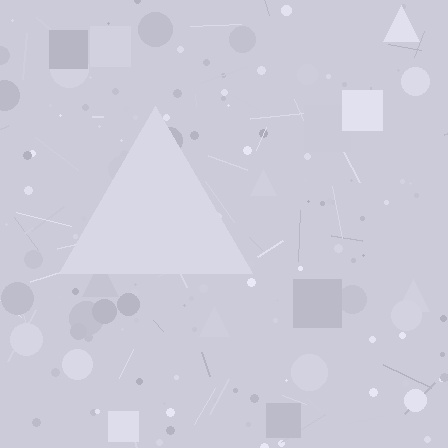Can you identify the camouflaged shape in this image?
The camouflaged shape is a triangle.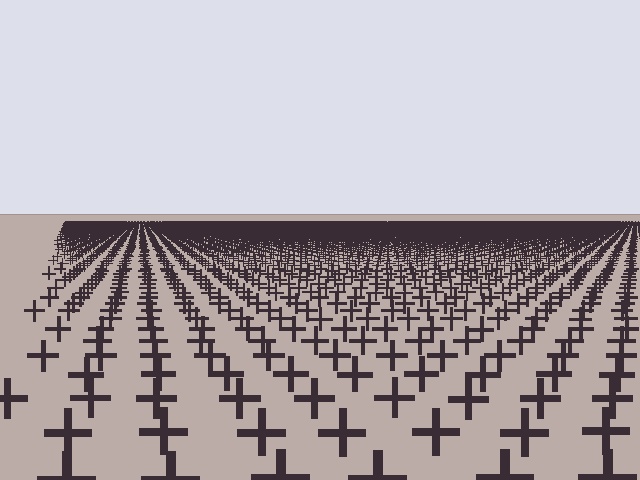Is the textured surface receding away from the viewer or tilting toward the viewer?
The surface is receding away from the viewer. Texture elements get smaller and denser toward the top.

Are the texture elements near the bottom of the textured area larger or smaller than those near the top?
Larger. Near the bottom, elements are closer to the viewer and appear at a bigger on-screen size.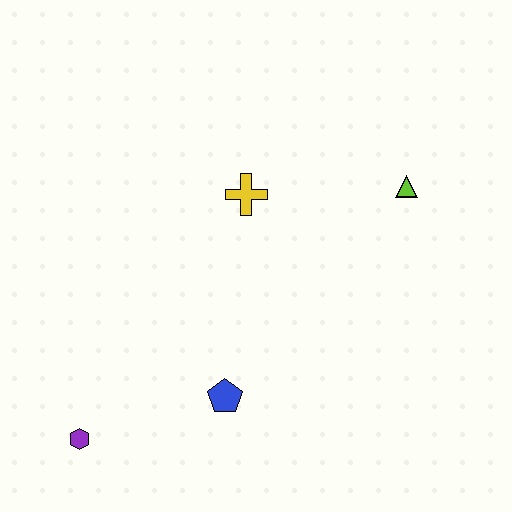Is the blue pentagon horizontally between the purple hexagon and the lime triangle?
Yes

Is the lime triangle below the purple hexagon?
No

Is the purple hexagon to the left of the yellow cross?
Yes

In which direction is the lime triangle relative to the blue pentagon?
The lime triangle is above the blue pentagon.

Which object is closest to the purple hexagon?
The blue pentagon is closest to the purple hexagon.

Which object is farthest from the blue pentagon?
The lime triangle is farthest from the blue pentagon.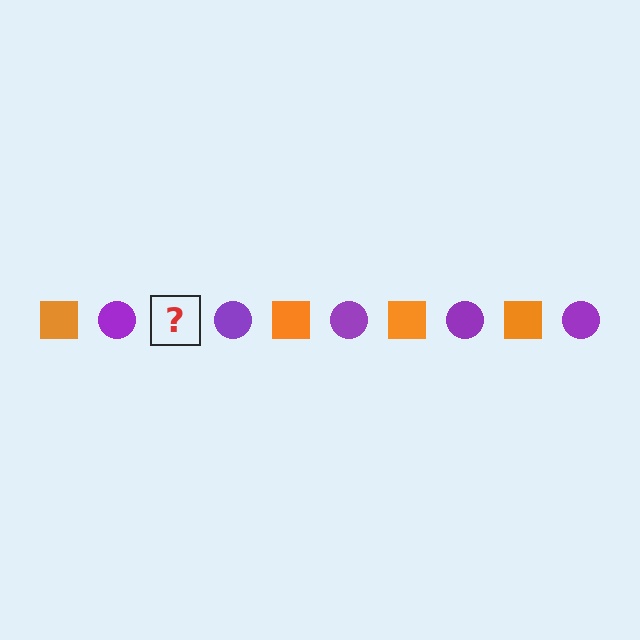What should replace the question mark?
The question mark should be replaced with an orange square.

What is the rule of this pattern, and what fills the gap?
The rule is that the pattern alternates between orange square and purple circle. The gap should be filled with an orange square.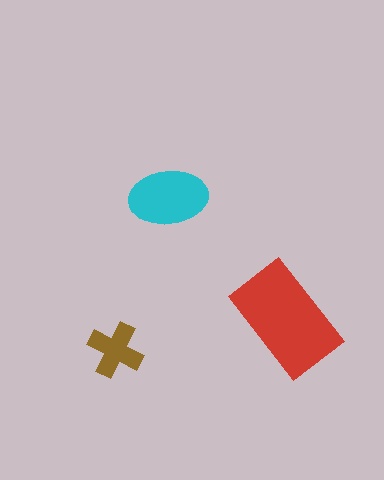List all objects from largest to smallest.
The red rectangle, the cyan ellipse, the brown cross.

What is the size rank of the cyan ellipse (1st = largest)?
2nd.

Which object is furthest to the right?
The red rectangle is rightmost.